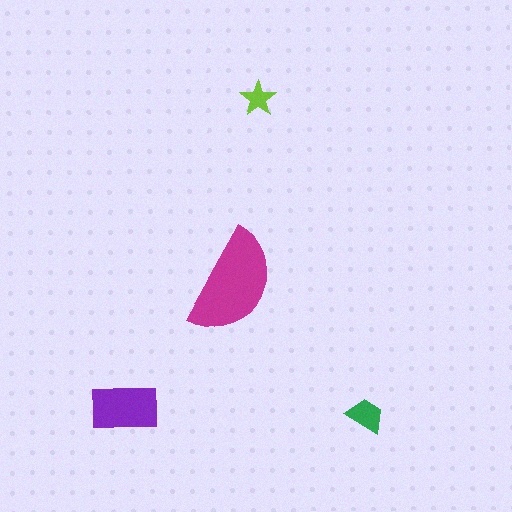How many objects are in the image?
There are 4 objects in the image.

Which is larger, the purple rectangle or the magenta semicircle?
The magenta semicircle.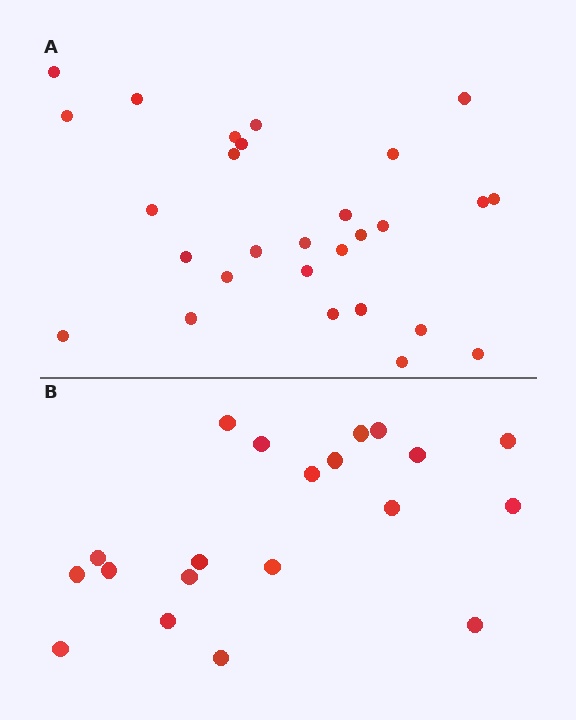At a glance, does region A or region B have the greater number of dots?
Region A (the top region) has more dots.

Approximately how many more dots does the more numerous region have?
Region A has roughly 8 or so more dots than region B.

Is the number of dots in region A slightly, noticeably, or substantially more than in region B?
Region A has noticeably more, but not dramatically so. The ratio is roughly 1.4 to 1.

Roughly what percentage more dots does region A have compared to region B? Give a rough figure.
About 40% more.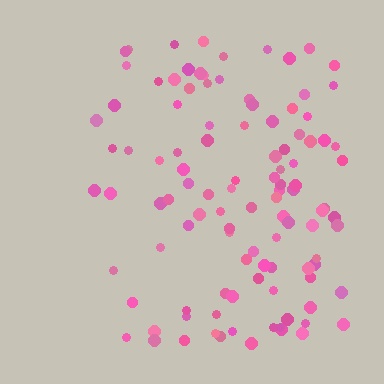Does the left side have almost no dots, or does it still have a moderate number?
Still a moderate number, just noticeably fewer than the right.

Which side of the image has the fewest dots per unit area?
The left.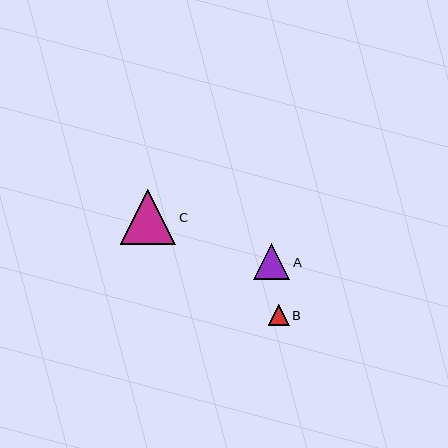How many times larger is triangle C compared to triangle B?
Triangle C is approximately 2.7 times the size of triangle B.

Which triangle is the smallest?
Triangle B is the smallest with a size of approximately 21 pixels.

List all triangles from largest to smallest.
From largest to smallest: C, A, B.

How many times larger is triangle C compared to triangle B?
Triangle C is approximately 2.7 times the size of triangle B.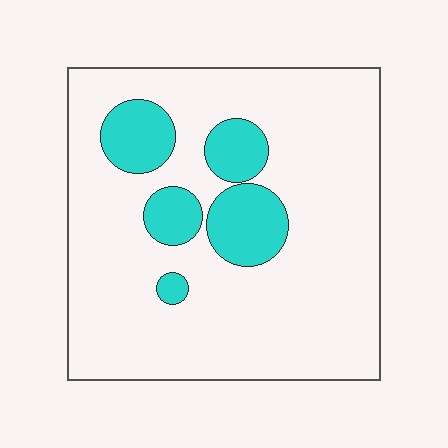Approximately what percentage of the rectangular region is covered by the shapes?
Approximately 15%.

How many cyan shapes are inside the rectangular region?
5.